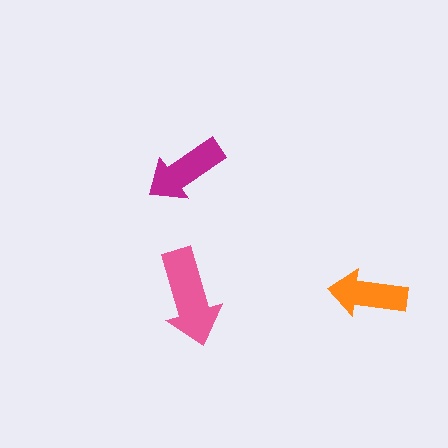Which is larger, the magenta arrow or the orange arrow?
The magenta one.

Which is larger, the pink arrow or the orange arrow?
The pink one.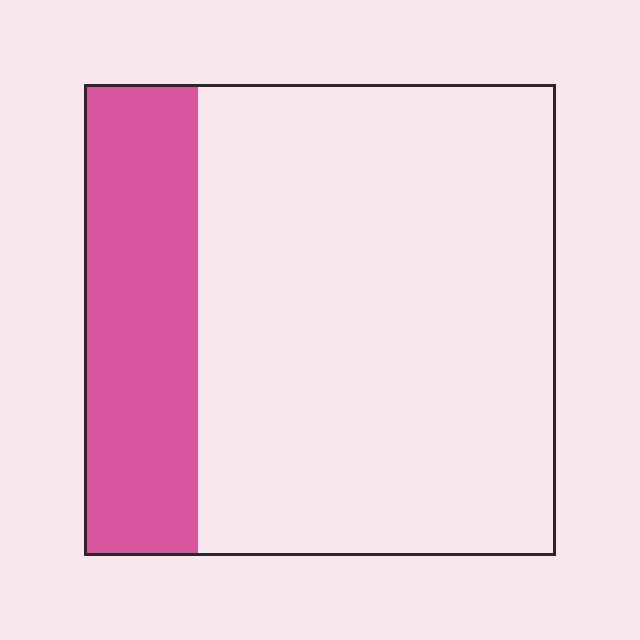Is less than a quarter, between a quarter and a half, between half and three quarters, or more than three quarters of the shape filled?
Less than a quarter.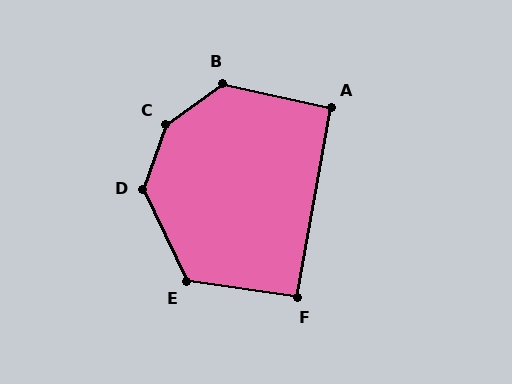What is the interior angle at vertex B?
Approximately 132 degrees (obtuse).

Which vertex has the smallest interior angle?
F, at approximately 92 degrees.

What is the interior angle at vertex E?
Approximately 124 degrees (obtuse).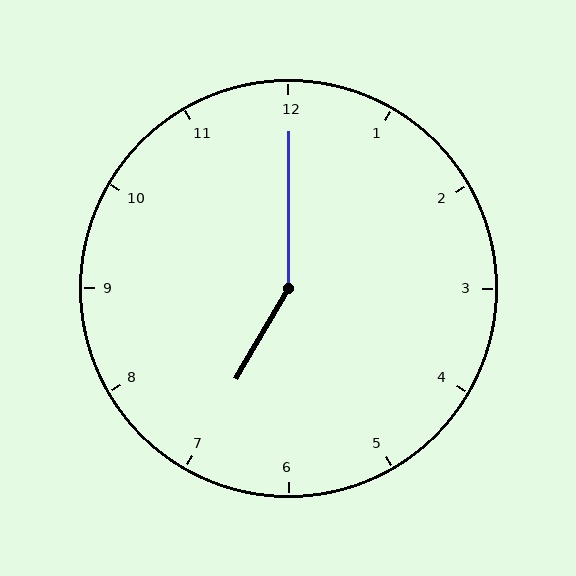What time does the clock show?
7:00.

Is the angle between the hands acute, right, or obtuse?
It is obtuse.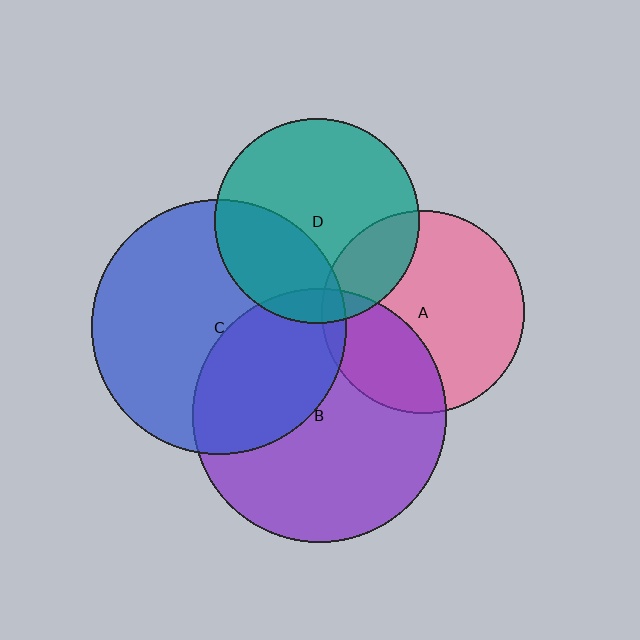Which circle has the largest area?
Circle C (blue).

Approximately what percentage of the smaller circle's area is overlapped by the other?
Approximately 30%.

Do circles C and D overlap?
Yes.